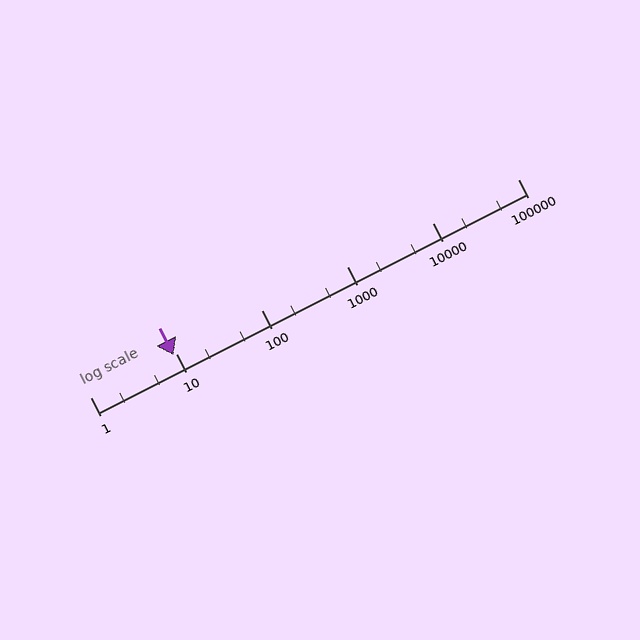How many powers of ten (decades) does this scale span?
The scale spans 5 decades, from 1 to 100000.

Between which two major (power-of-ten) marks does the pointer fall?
The pointer is between 1 and 10.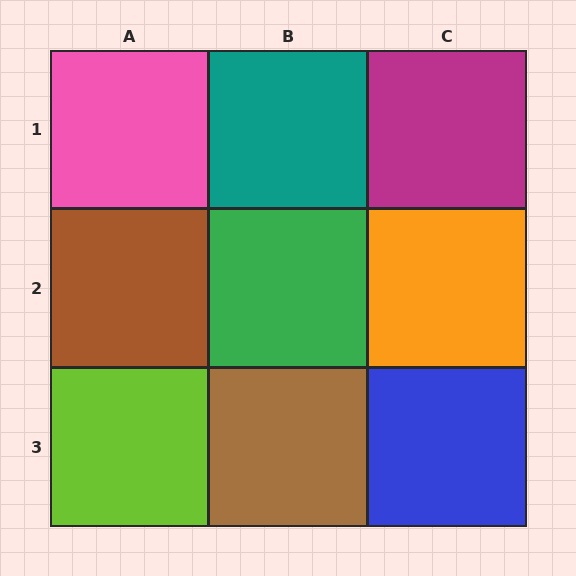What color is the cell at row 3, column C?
Blue.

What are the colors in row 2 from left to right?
Brown, green, orange.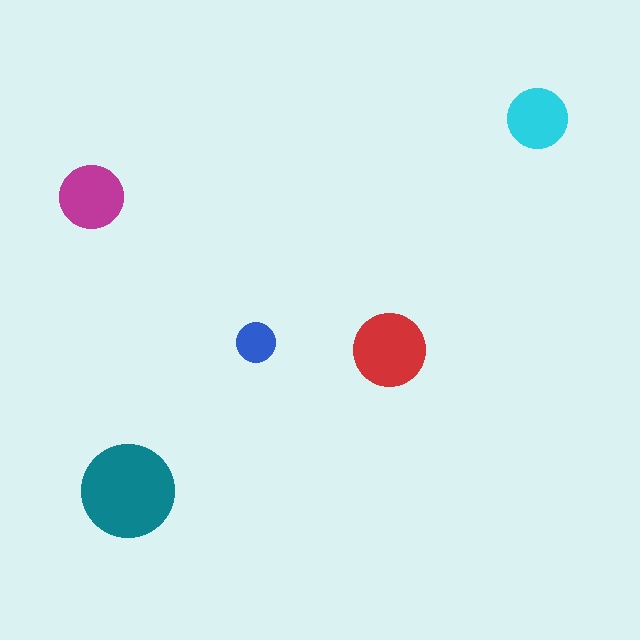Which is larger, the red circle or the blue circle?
The red one.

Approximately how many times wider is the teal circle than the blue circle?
About 2.5 times wider.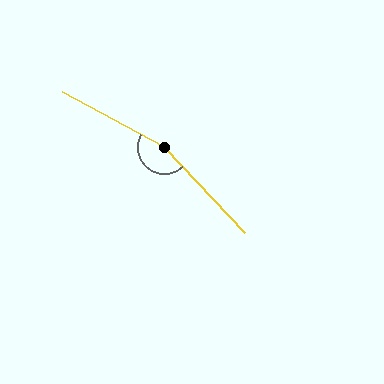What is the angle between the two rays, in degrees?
Approximately 162 degrees.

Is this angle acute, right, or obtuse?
It is obtuse.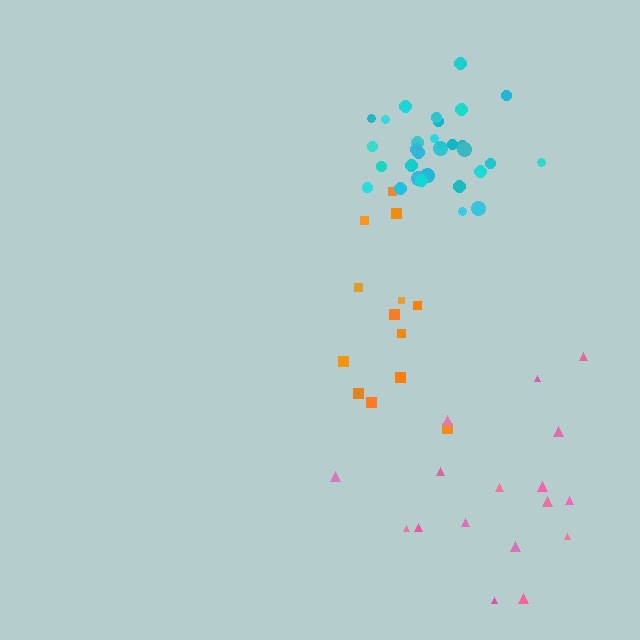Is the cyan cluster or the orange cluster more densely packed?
Cyan.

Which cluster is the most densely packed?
Cyan.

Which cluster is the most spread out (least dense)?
Pink.